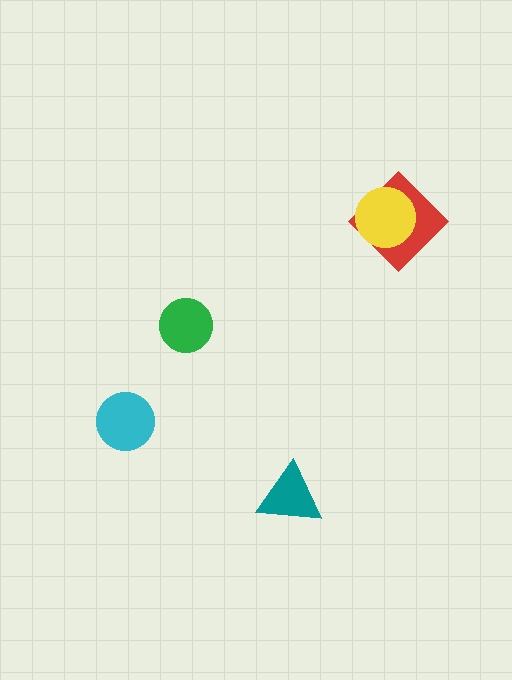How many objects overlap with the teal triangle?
0 objects overlap with the teal triangle.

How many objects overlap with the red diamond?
1 object overlaps with the red diamond.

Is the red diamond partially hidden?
Yes, it is partially covered by another shape.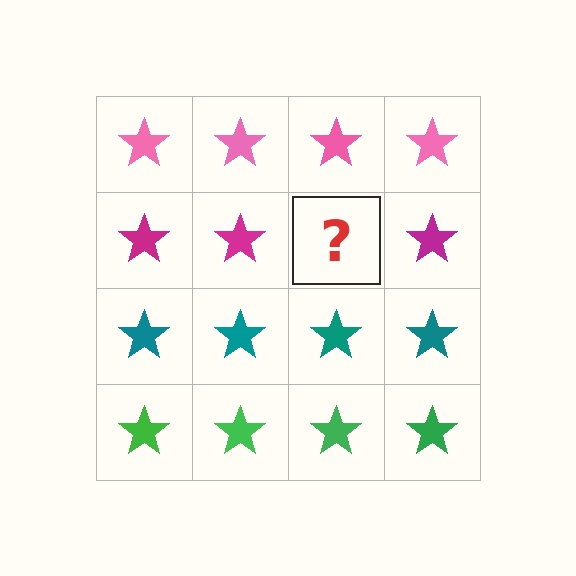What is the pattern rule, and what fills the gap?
The rule is that each row has a consistent color. The gap should be filled with a magenta star.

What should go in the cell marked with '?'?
The missing cell should contain a magenta star.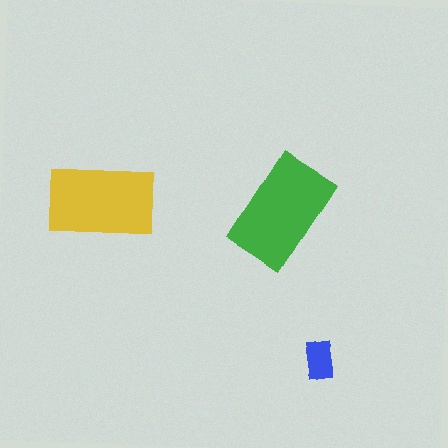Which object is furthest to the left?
The yellow rectangle is leftmost.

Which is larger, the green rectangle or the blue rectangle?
The green one.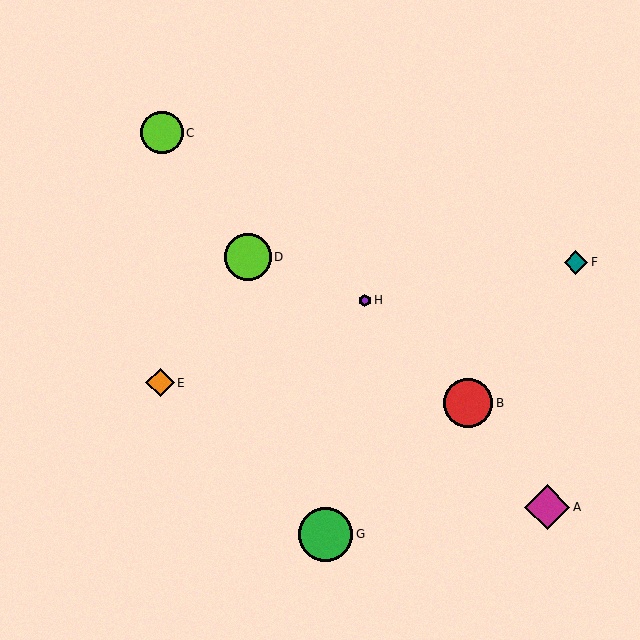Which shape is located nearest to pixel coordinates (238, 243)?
The lime circle (labeled D) at (248, 257) is nearest to that location.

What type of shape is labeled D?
Shape D is a lime circle.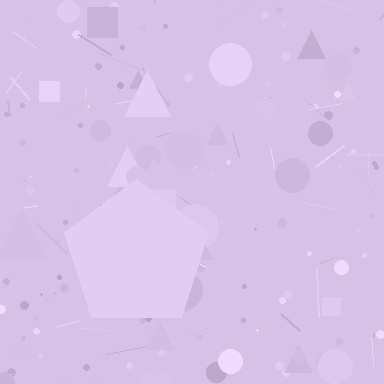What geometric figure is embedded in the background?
A pentagon is embedded in the background.